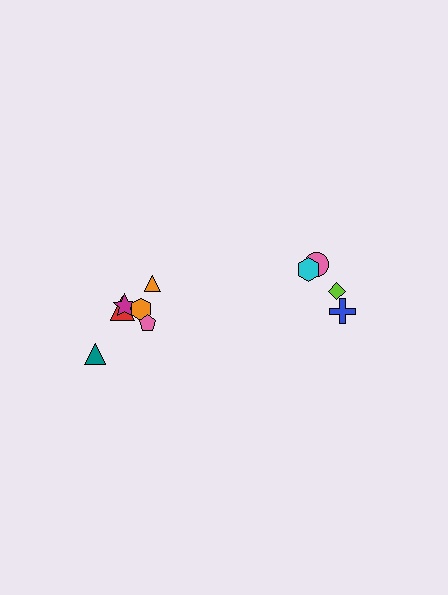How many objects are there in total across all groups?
There are 10 objects.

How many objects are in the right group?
There are 4 objects.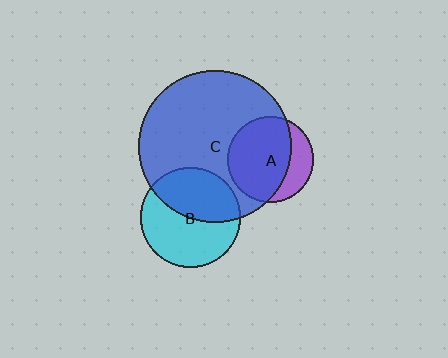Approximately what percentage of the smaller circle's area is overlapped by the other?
Approximately 45%.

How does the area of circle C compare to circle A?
Approximately 3.2 times.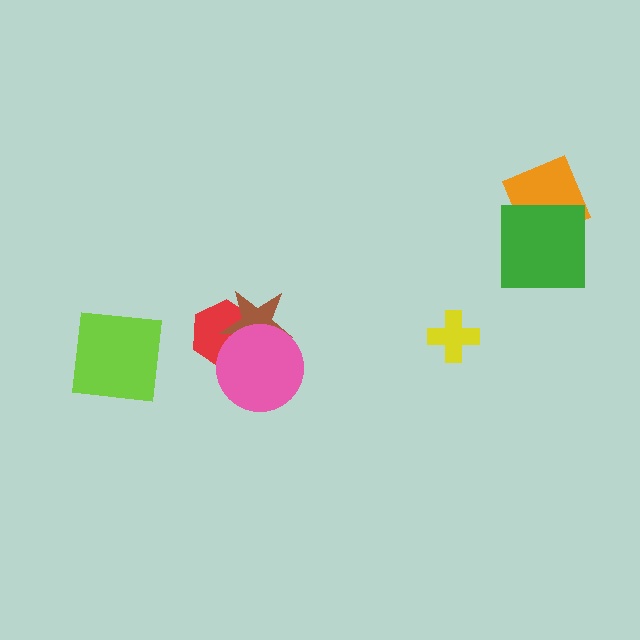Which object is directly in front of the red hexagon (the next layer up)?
The brown star is directly in front of the red hexagon.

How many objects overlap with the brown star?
2 objects overlap with the brown star.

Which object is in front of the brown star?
The pink circle is in front of the brown star.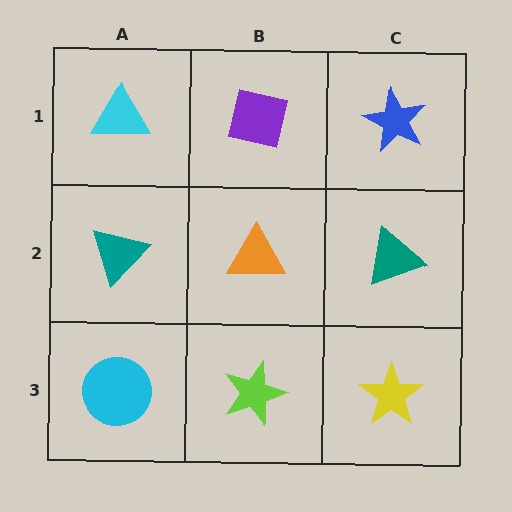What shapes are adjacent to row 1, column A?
A teal triangle (row 2, column A), a purple square (row 1, column B).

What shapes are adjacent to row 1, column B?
An orange triangle (row 2, column B), a cyan triangle (row 1, column A), a blue star (row 1, column C).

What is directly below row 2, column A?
A cyan circle.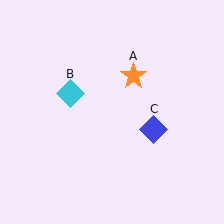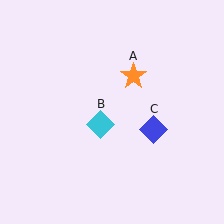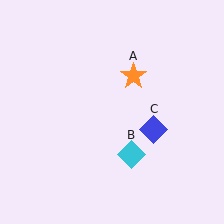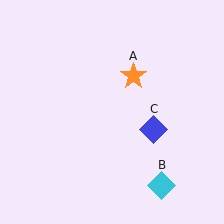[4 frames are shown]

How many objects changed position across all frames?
1 object changed position: cyan diamond (object B).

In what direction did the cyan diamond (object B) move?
The cyan diamond (object B) moved down and to the right.